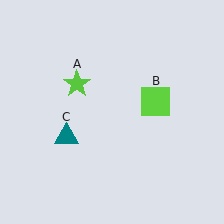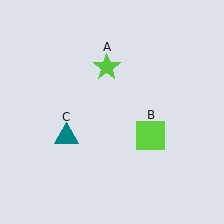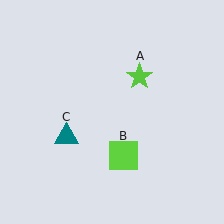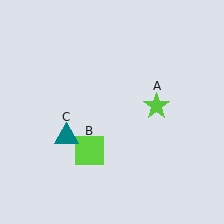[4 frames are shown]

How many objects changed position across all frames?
2 objects changed position: lime star (object A), lime square (object B).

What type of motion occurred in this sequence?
The lime star (object A), lime square (object B) rotated clockwise around the center of the scene.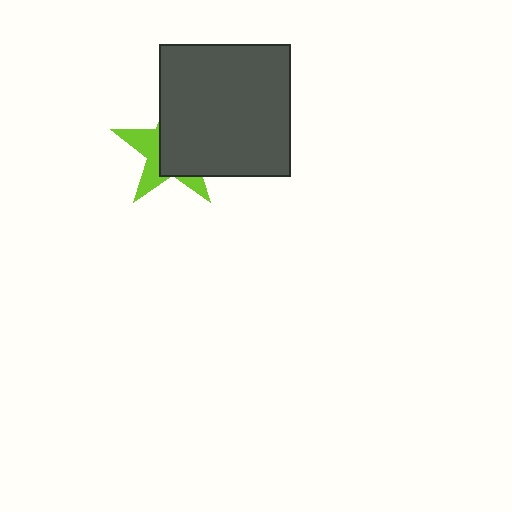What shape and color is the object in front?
The object in front is a dark gray square.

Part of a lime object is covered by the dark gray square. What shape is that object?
It is a star.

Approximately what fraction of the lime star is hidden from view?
Roughly 61% of the lime star is hidden behind the dark gray square.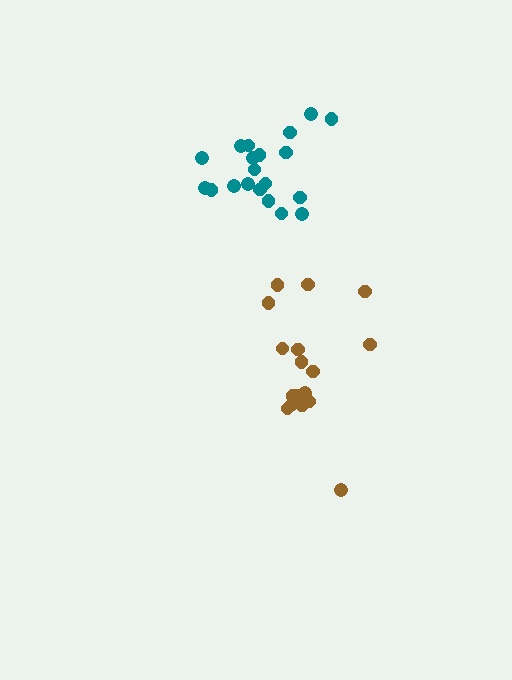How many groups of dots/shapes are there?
There are 2 groups.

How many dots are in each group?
Group 1: 20 dots, Group 2: 17 dots (37 total).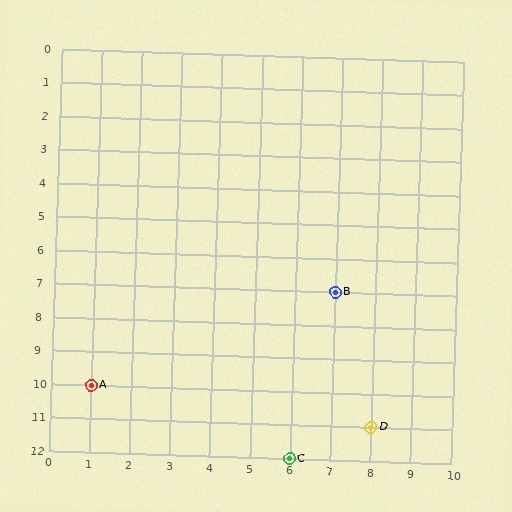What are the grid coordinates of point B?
Point B is at grid coordinates (7, 7).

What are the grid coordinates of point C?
Point C is at grid coordinates (6, 12).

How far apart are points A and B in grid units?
Points A and B are 6 columns and 3 rows apart (about 6.7 grid units diagonally).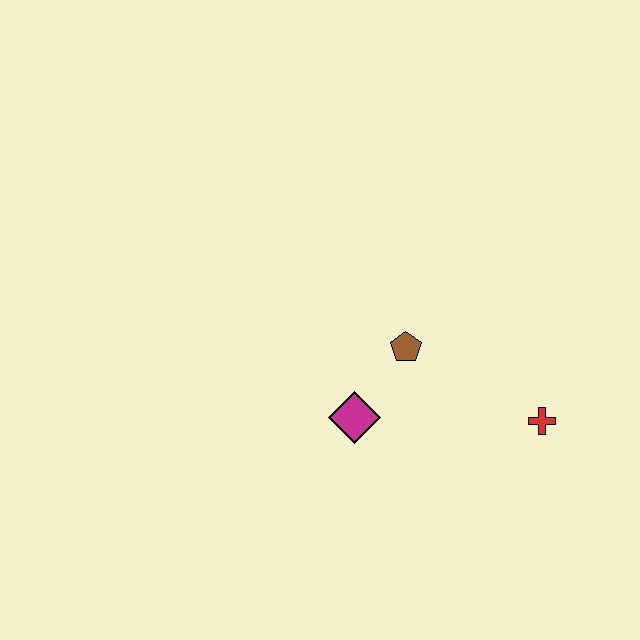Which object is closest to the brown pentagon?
The magenta diamond is closest to the brown pentagon.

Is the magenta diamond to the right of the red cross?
No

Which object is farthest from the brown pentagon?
The red cross is farthest from the brown pentagon.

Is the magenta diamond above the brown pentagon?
No